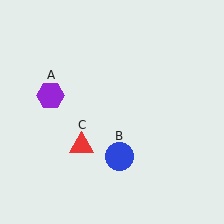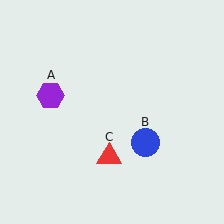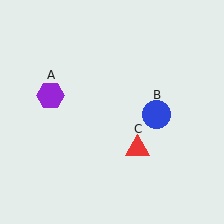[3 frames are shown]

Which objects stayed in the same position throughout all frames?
Purple hexagon (object A) remained stationary.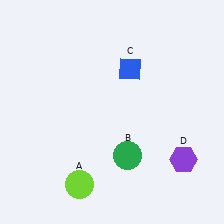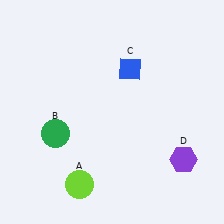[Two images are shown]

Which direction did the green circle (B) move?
The green circle (B) moved left.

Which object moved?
The green circle (B) moved left.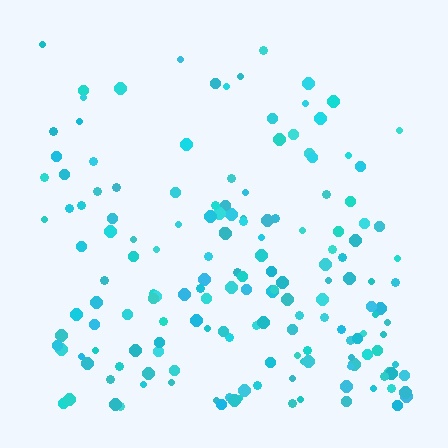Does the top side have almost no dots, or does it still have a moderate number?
Still a moderate number, just noticeably fewer than the bottom.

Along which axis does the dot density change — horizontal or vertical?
Vertical.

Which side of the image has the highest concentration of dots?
The bottom.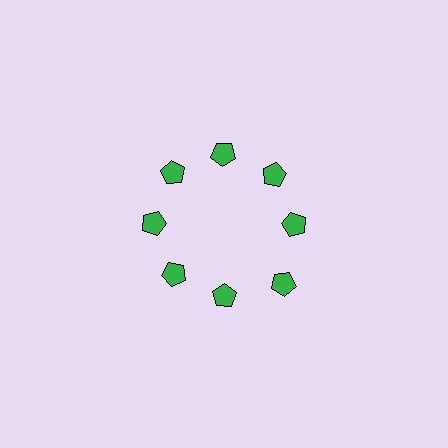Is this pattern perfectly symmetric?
No. The 8 green pentagons are arranged in a ring, but one element near the 4 o'clock position is pushed outward from the center, breaking the 8-fold rotational symmetry.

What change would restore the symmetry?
The symmetry would be restored by moving it inward, back onto the ring so that all 8 pentagons sit at equal angles and equal distance from the center.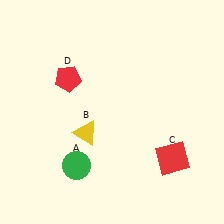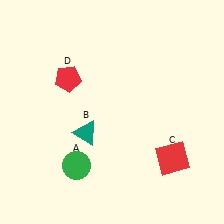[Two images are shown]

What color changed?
The triangle (B) changed from yellow in Image 1 to teal in Image 2.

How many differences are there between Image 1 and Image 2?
There is 1 difference between the two images.